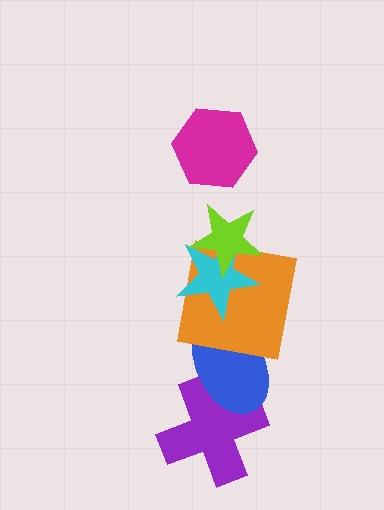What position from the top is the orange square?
The orange square is 4th from the top.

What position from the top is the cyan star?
The cyan star is 3rd from the top.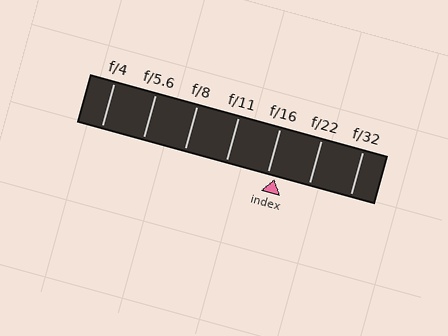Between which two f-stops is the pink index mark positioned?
The index mark is between f/16 and f/22.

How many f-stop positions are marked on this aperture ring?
There are 7 f-stop positions marked.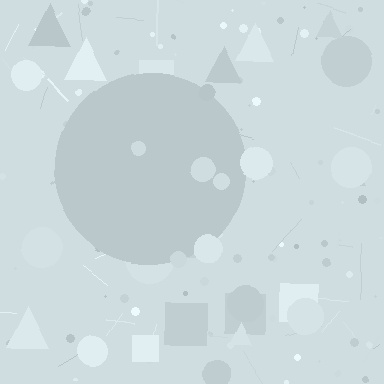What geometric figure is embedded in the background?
A circle is embedded in the background.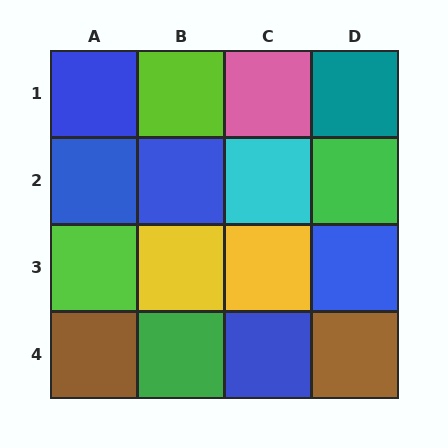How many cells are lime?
2 cells are lime.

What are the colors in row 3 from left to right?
Lime, yellow, yellow, blue.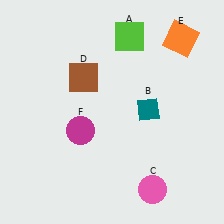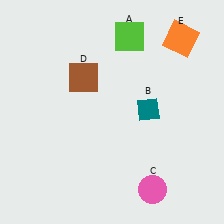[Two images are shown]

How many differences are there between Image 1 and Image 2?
There is 1 difference between the two images.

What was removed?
The magenta circle (F) was removed in Image 2.